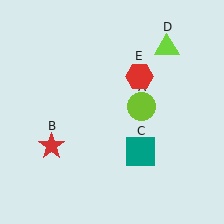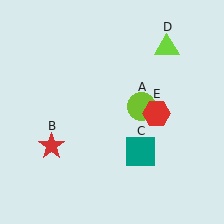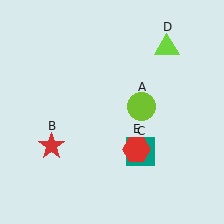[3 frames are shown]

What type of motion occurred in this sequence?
The red hexagon (object E) rotated clockwise around the center of the scene.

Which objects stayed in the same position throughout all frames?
Lime circle (object A) and red star (object B) and teal square (object C) and lime triangle (object D) remained stationary.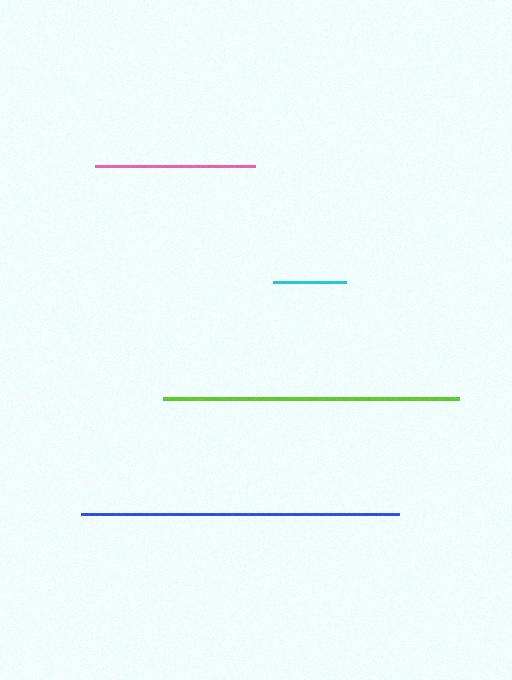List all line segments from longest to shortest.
From longest to shortest: blue, lime, pink, cyan.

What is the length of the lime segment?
The lime segment is approximately 296 pixels long.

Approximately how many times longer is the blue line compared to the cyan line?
The blue line is approximately 4.3 times the length of the cyan line.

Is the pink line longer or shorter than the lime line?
The lime line is longer than the pink line.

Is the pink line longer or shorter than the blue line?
The blue line is longer than the pink line.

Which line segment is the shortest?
The cyan line is the shortest at approximately 73 pixels.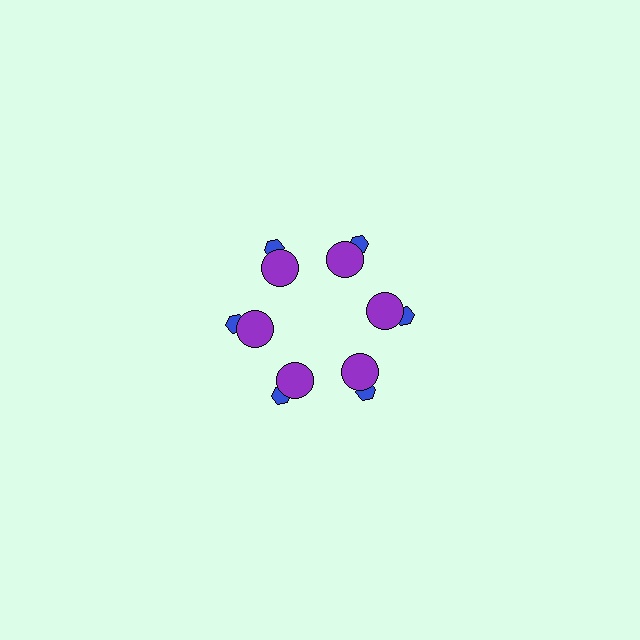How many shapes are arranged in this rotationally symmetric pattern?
There are 12 shapes, arranged in 6 groups of 2.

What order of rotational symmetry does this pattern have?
This pattern has 6-fold rotational symmetry.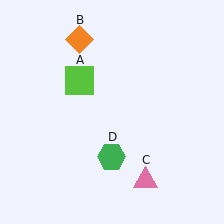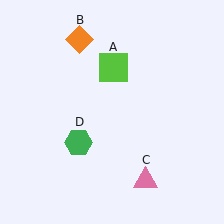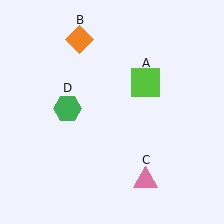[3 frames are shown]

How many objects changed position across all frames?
2 objects changed position: lime square (object A), green hexagon (object D).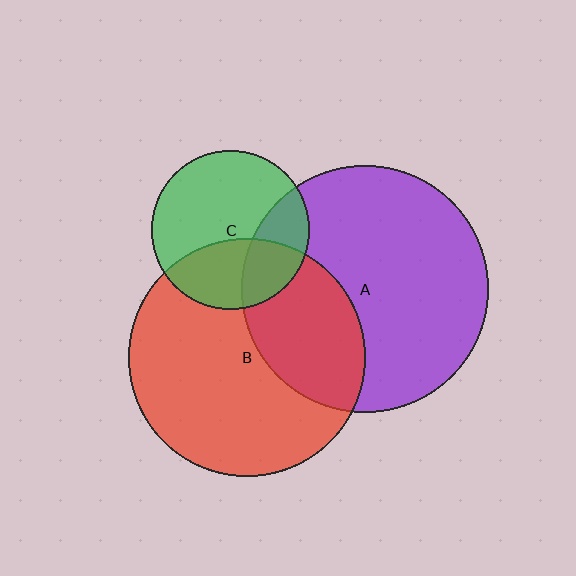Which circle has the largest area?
Circle A (purple).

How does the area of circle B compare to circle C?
Approximately 2.2 times.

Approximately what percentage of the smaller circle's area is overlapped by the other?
Approximately 35%.